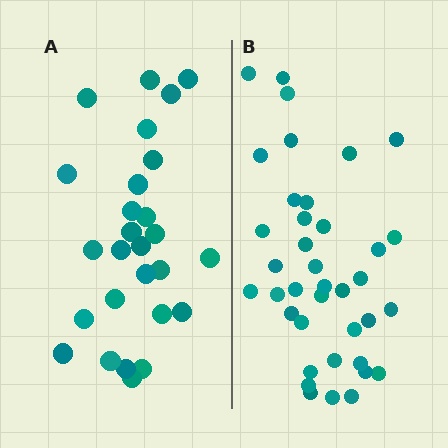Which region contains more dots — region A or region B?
Region B (the right region) has more dots.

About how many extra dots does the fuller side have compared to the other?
Region B has roughly 12 or so more dots than region A.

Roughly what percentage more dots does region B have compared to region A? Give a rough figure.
About 40% more.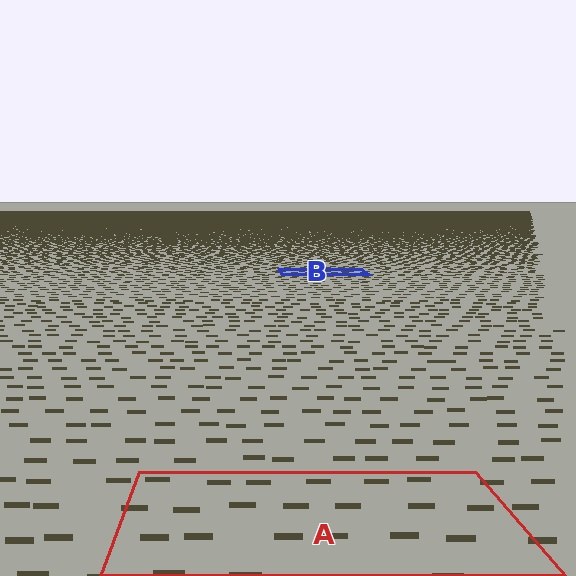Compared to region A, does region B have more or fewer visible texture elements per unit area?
Region B has more texture elements per unit area — they are packed more densely because it is farther away.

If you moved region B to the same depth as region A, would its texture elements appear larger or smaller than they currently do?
They would appear larger. At a closer depth, the same texture elements are projected at a bigger on-screen size.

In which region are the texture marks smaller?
The texture marks are smaller in region B, because it is farther away.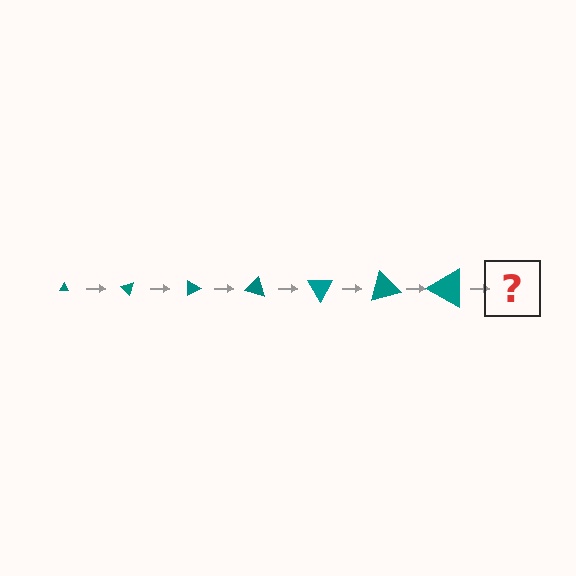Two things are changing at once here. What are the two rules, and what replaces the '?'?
The two rules are that the triangle grows larger each step and it rotates 45 degrees each step. The '?' should be a triangle, larger than the previous one and rotated 315 degrees from the start.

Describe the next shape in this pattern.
It should be a triangle, larger than the previous one and rotated 315 degrees from the start.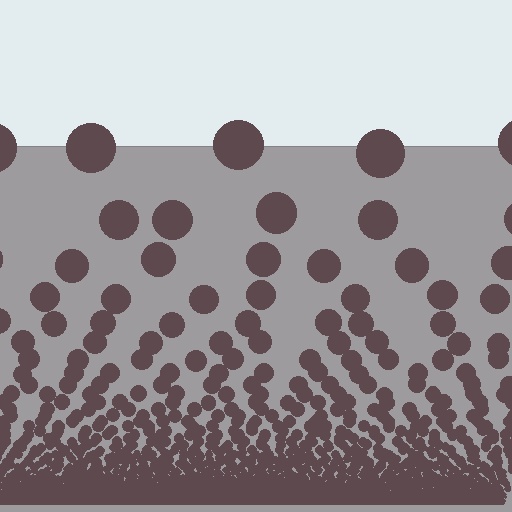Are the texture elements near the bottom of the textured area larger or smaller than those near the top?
Smaller. The gradient is inverted — elements near the bottom are smaller and denser.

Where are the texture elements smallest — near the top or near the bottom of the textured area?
Near the bottom.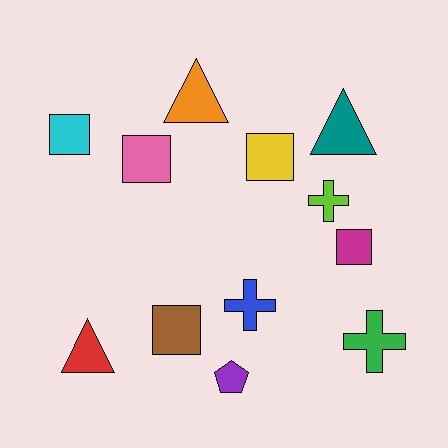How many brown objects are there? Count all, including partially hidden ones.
There is 1 brown object.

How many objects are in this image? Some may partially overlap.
There are 12 objects.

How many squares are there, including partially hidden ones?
There are 5 squares.